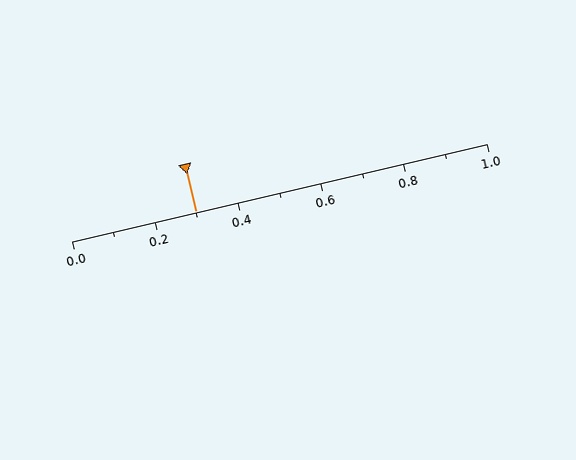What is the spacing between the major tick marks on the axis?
The major ticks are spaced 0.2 apart.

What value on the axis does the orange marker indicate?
The marker indicates approximately 0.3.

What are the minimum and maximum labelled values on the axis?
The axis runs from 0.0 to 1.0.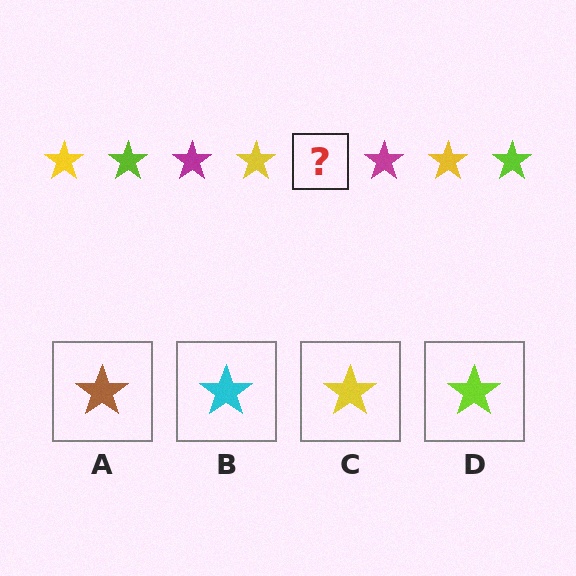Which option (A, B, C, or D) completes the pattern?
D.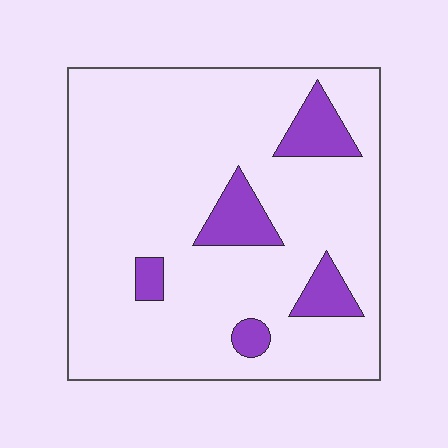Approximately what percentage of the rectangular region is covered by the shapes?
Approximately 15%.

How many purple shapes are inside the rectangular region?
5.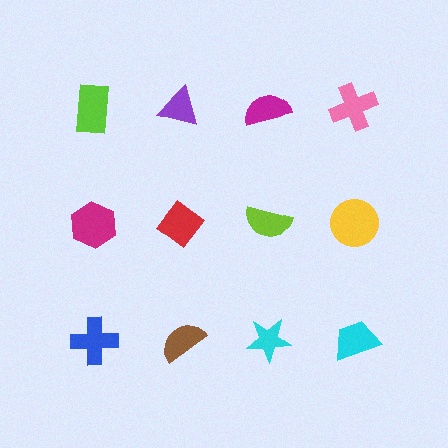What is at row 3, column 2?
A brown semicircle.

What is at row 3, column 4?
A cyan trapezoid.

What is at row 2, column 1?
A magenta hexagon.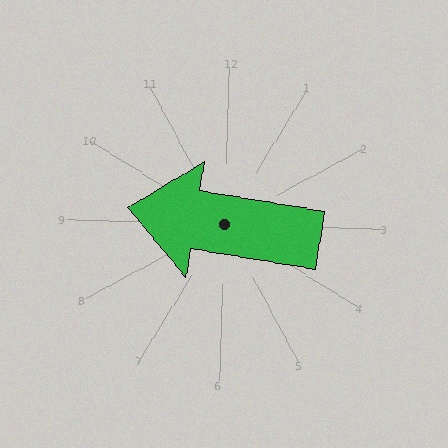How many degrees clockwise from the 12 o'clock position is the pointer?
Approximately 278 degrees.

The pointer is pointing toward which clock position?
Roughly 9 o'clock.